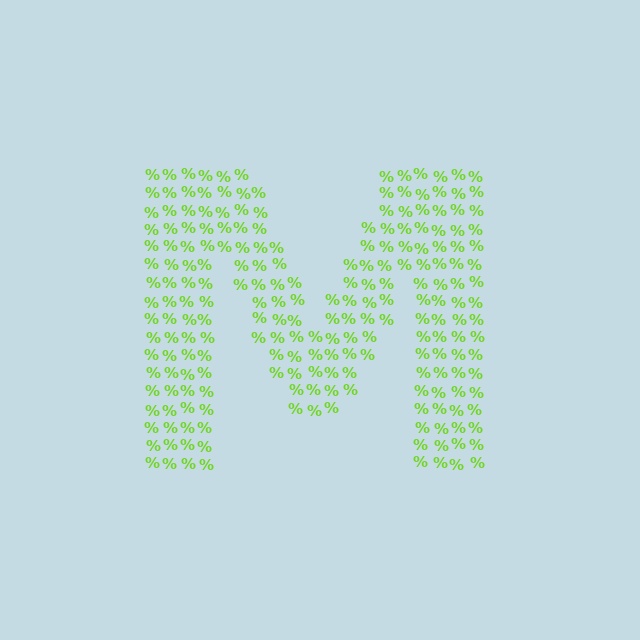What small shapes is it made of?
It is made of small percent signs.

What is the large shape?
The large shape is the letter M.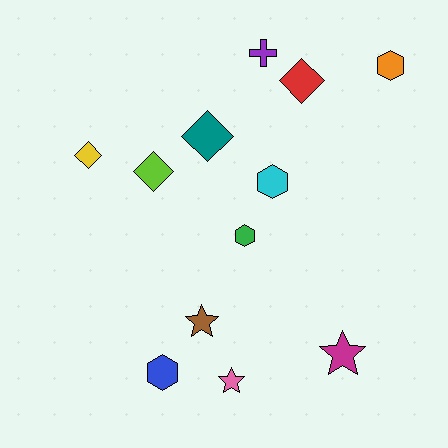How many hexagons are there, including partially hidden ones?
There are 4 hexagons.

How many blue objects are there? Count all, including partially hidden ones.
There is 1 blue object.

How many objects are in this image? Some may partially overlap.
There are 12 objects.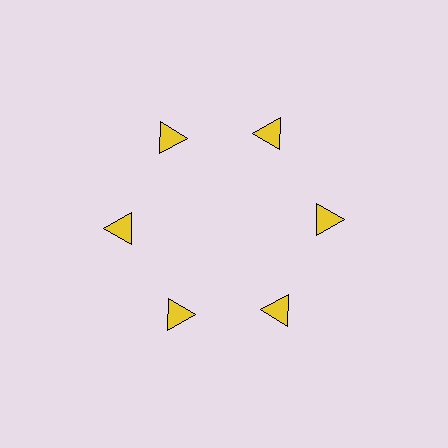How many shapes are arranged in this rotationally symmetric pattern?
There are 6 shapes, arranged in 6 groups of 1.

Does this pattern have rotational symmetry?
Yes, this pattern has 6-fold rotational symmetry. It looks the same after rotating 60 degrees around the center.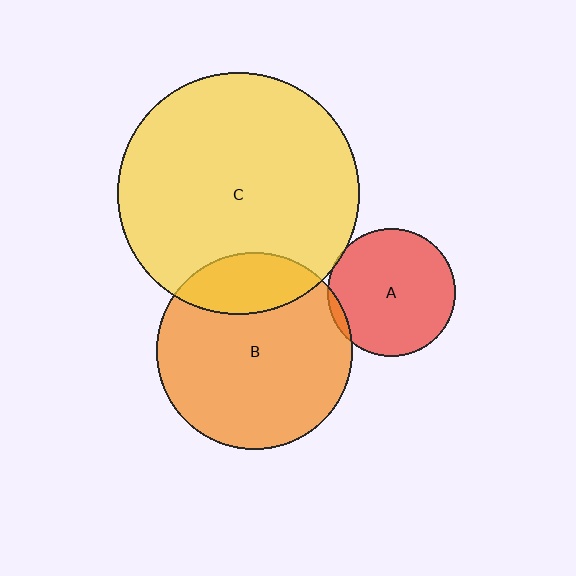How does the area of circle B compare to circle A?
Approximately 2.4 times.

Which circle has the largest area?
Circle C (yellow).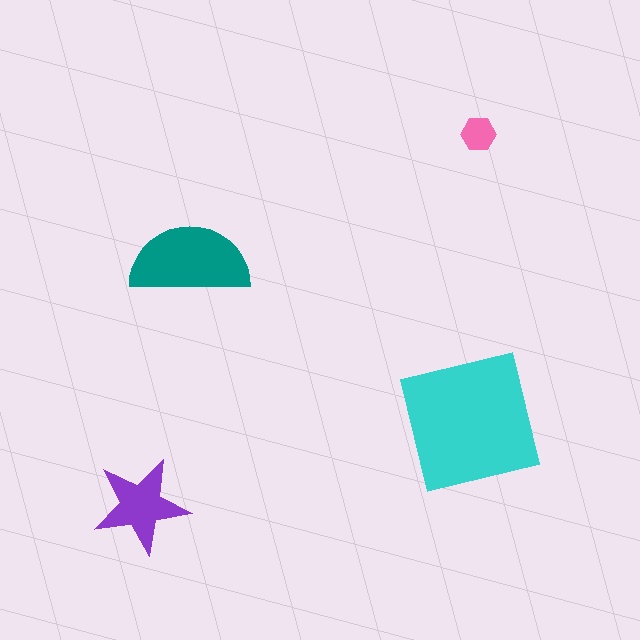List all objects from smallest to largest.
The pink hexagon, the purple star, the teal semicircle, the cyan square.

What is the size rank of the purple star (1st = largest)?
3rd.